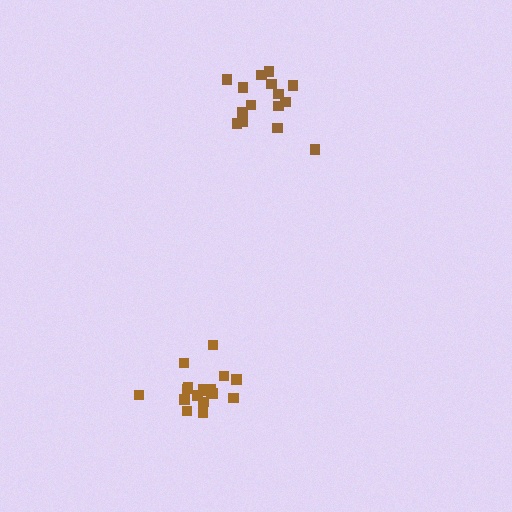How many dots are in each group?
Group 1: 19 dots, Group 2: 15 dots (34 total).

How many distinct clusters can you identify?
There are 2 distinct clusters.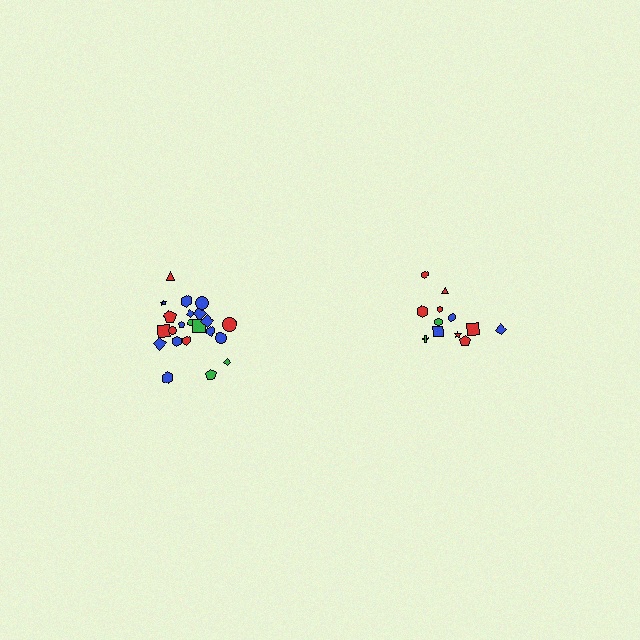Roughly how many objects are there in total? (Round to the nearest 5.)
Roughly 35 objects in total.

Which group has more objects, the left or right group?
The left group.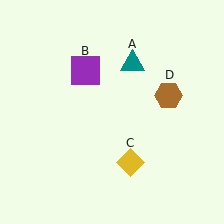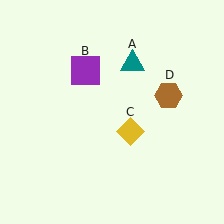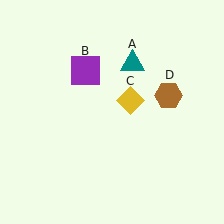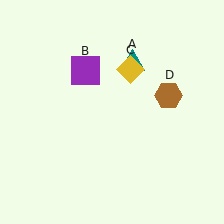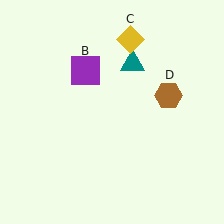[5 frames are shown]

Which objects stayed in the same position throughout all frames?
Teal triangle (object A) and purple square (object B) and brown hexagon (object D) remained stationary.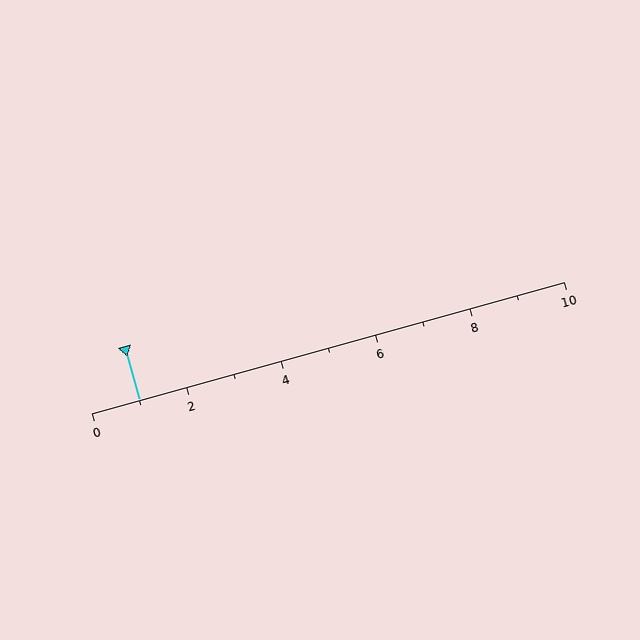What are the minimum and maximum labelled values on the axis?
The axis runs from 0 to 10.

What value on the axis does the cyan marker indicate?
The marker indicates approximately 1.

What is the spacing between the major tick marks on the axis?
The major ticks are spaced 2 apart.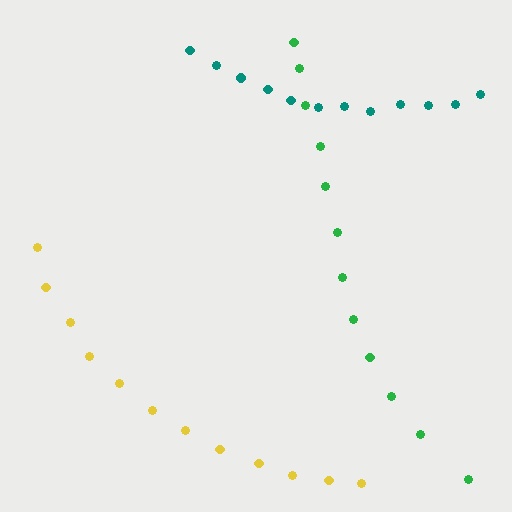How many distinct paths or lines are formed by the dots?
There are 3 distinct paths.